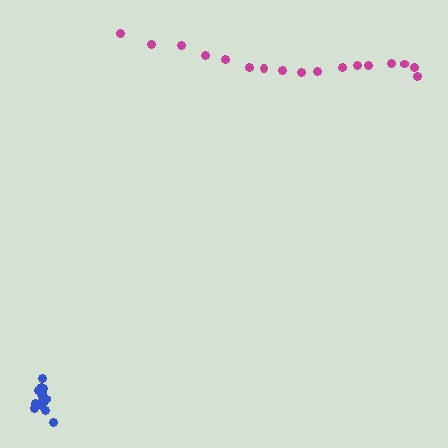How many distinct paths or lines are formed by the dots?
There are 2 distinct paths.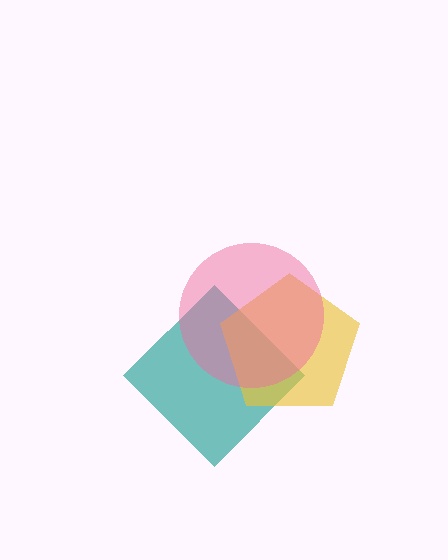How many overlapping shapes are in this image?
There are 3 overlapping shapes in the image.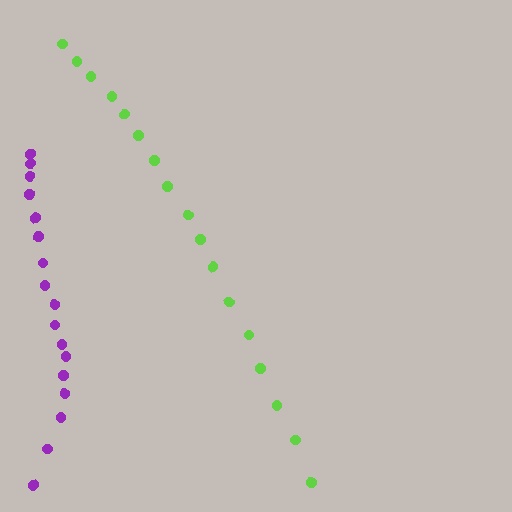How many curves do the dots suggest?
There are 2 distinct paths.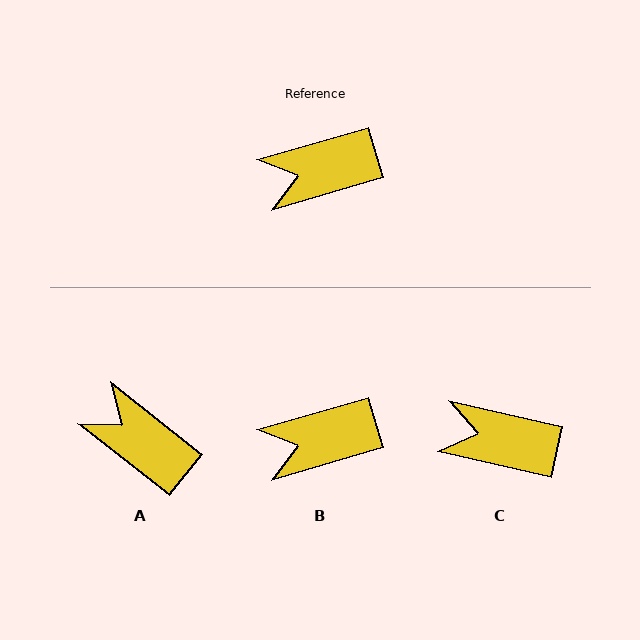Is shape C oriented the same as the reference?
No, it is off by about 29 degrees.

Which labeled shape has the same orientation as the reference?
B.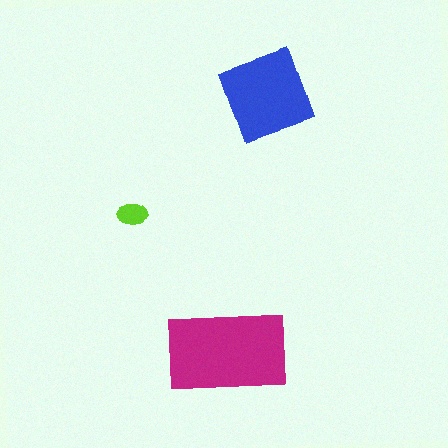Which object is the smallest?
The lime ellipse.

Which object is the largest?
The magenta rectangle.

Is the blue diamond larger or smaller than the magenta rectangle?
Smaller.